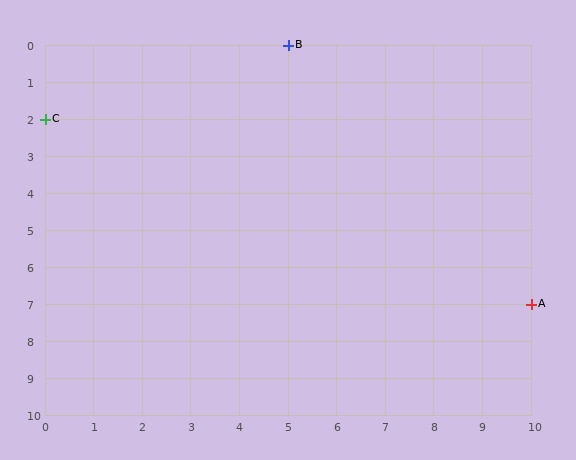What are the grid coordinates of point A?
Point A is at grid coordinates (10, 7).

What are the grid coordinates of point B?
Point B is at grid coordinates (5, 0).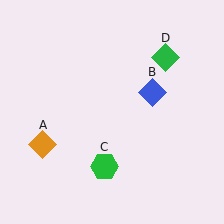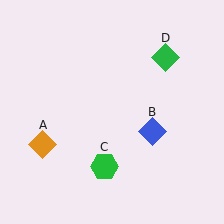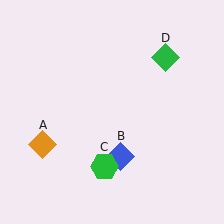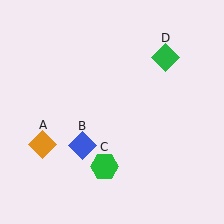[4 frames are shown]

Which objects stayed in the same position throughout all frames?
Orange diamond (object A) and green hexagon (object C) and green diamond (object D) remained stationary.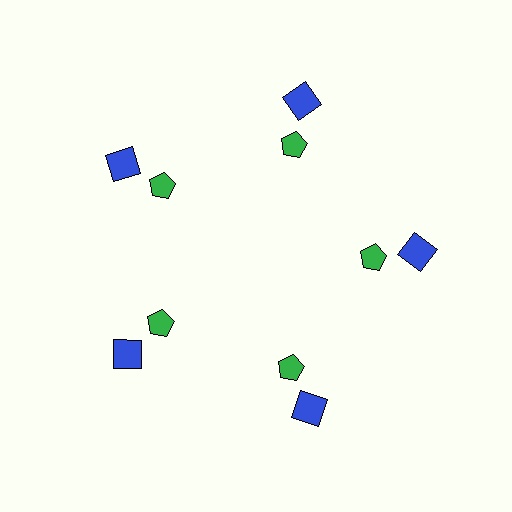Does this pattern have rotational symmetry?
Yes, this pattern has 5-fold rotational symmetry. It looks the same after rotating 72 degrees around the center.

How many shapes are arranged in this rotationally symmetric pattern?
There are 10 shapes, arranged in 5 groups of 2.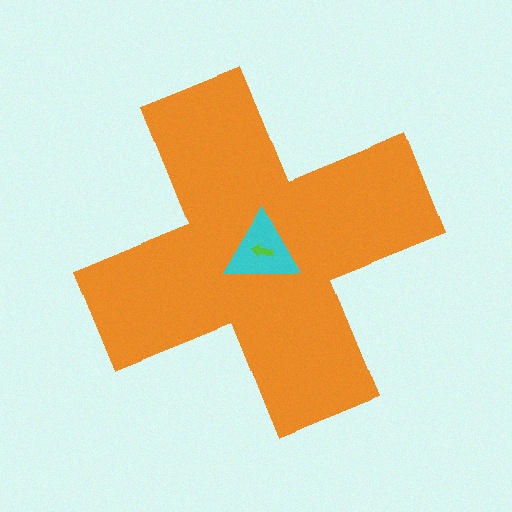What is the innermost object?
The lime arrow.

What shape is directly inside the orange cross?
The cyan triangle.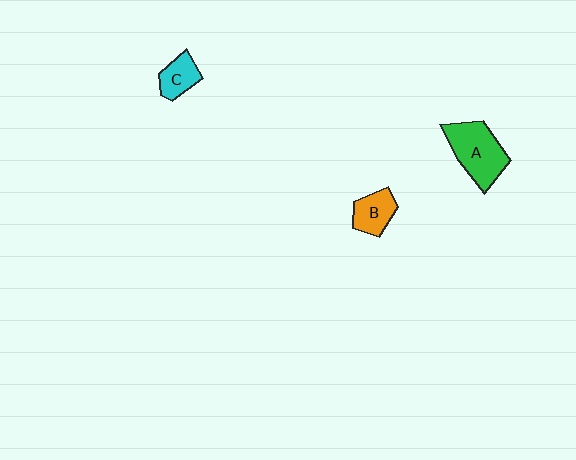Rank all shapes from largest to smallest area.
From largest to smallest: A (green), B (orange), C (cyan).